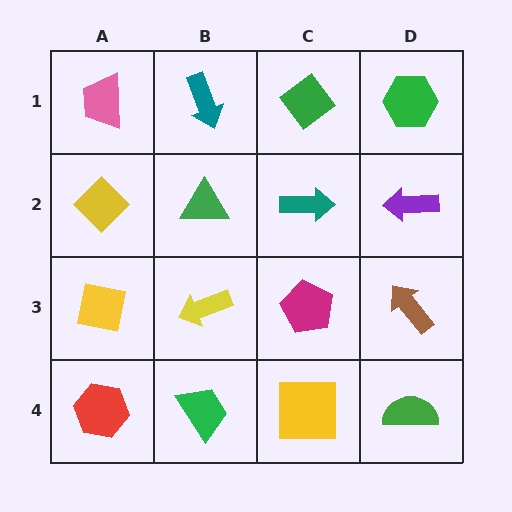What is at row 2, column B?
A green triangle.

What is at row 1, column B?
A teal arrow.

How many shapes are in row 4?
4 shapes.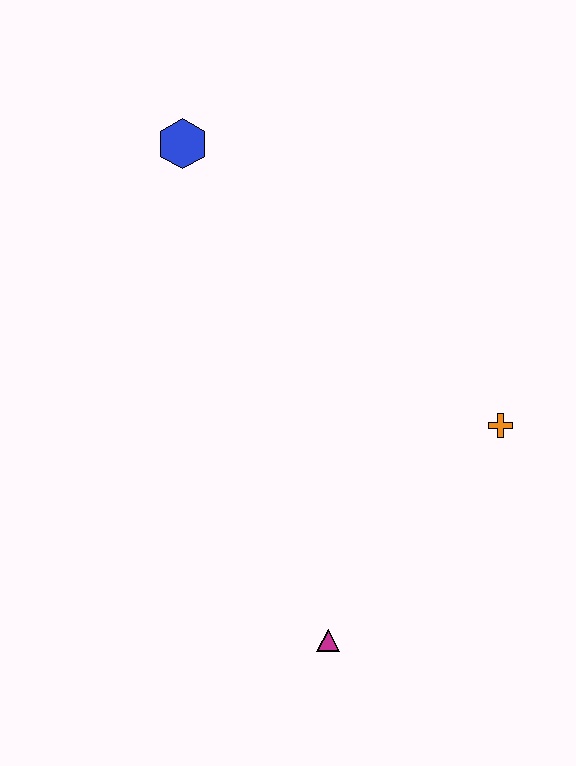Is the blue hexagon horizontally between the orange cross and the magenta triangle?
No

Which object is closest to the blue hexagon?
The orange cross is closest to the blue hexagon.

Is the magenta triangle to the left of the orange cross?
Yes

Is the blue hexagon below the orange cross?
No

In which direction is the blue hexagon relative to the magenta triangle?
The blue hexagon is above the magenta triangle.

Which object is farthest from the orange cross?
The blue hexagon is farthest from the orange cross.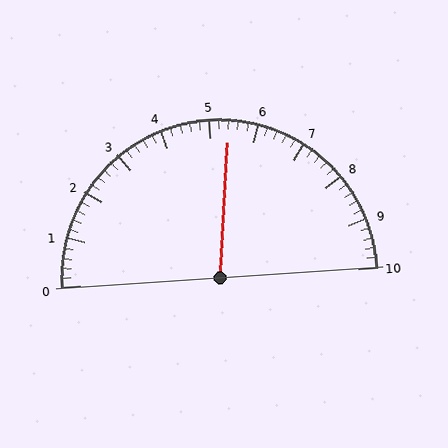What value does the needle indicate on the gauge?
The needle indicates approximately 5.4.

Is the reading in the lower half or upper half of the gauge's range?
The reading is in the upper half of the range (0 to 10).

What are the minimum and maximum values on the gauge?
The gauge ranges from 0 to 10.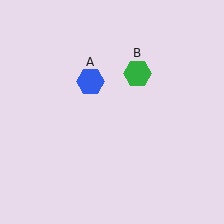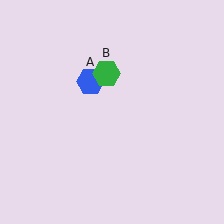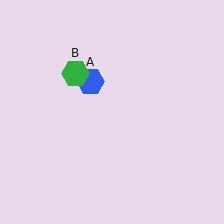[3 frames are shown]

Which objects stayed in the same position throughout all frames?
Blue hexagon (object A) remained stationary.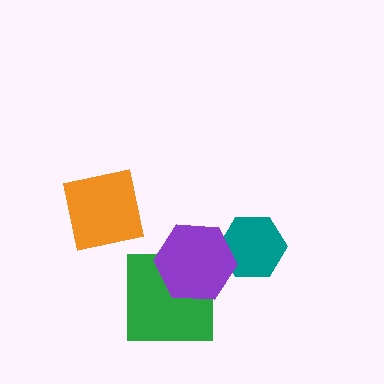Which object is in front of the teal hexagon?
The purple hexagon is in front of the teal hexagon.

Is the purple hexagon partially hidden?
No, no other shape covers it.